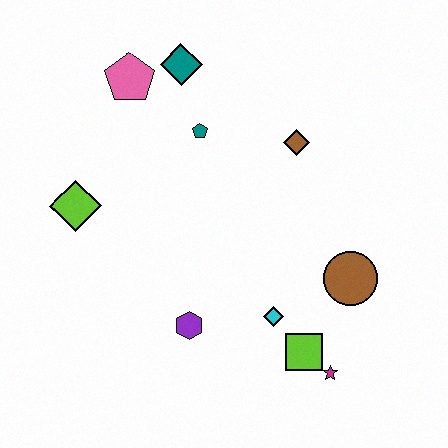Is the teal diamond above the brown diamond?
Yes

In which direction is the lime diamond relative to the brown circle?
The lime diamond is to the left of the brown circle.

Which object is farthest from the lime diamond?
The magenta star is farthest from the lime diamond.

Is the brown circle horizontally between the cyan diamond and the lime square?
No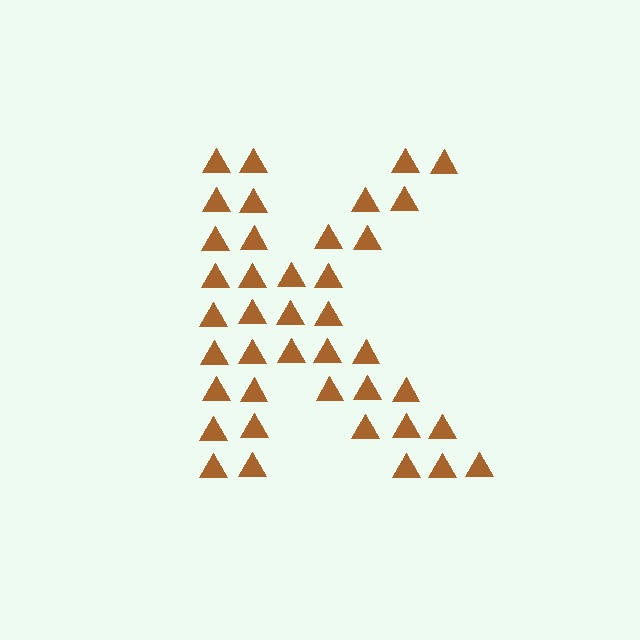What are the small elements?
The small elements are triangles.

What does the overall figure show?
The overall figure shows the letter K.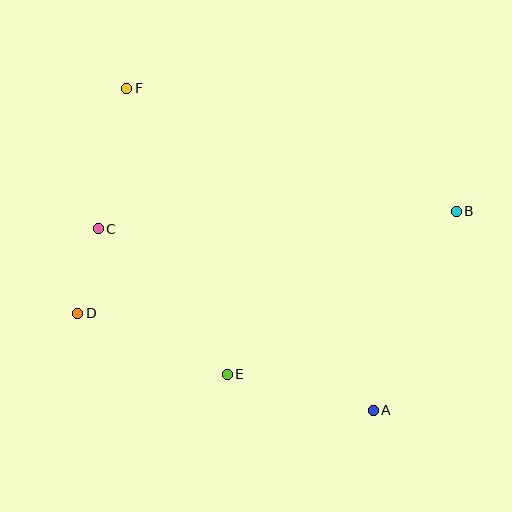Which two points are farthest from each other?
Points A and F are farthest from each other.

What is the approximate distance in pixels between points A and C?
The distance between A and C is approximately 329 pixels.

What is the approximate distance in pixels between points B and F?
The distance between B and F is approximately 352 pixels.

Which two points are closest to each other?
Points C and D are closest to each other.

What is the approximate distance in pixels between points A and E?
The distance between A and E is approximately 151 pixels.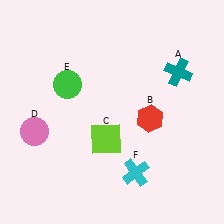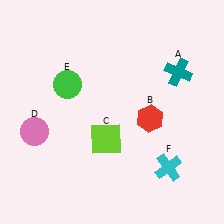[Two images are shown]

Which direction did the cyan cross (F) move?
The cyan cross (F) moved right.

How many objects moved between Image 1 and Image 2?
1 object moved between the two images.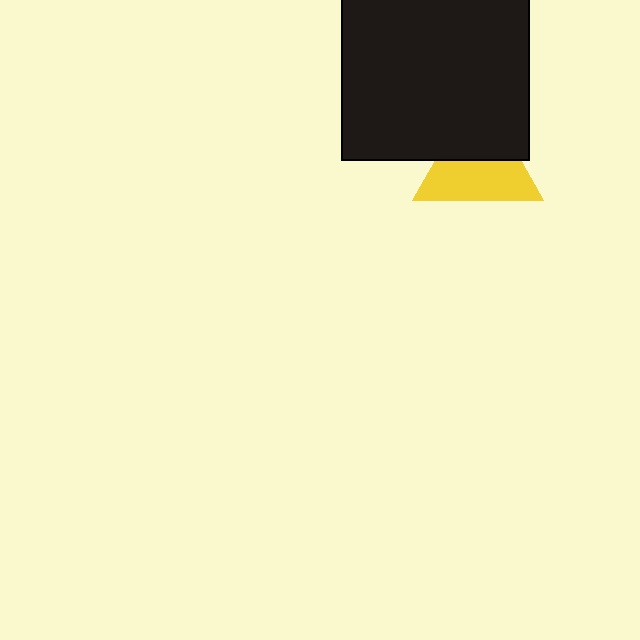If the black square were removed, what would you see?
You would see the complete yellow triangle.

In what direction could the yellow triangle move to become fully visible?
The yellow triangle could move down. That would shift it out from behind the black square entirely.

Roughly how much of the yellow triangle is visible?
About half of it is visible (roughly 57%).